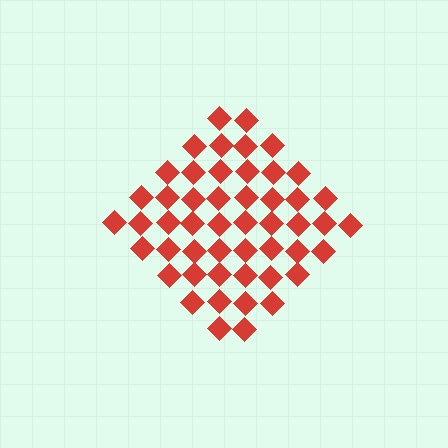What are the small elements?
The small elements are diamonds.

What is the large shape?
The large shape is a diamond.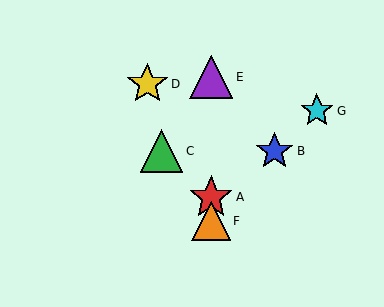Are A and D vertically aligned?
No, A is at x≈211 and D is at x≈147.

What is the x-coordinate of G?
Object G is at x≈317.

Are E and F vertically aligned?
Yes, both are at x≈211.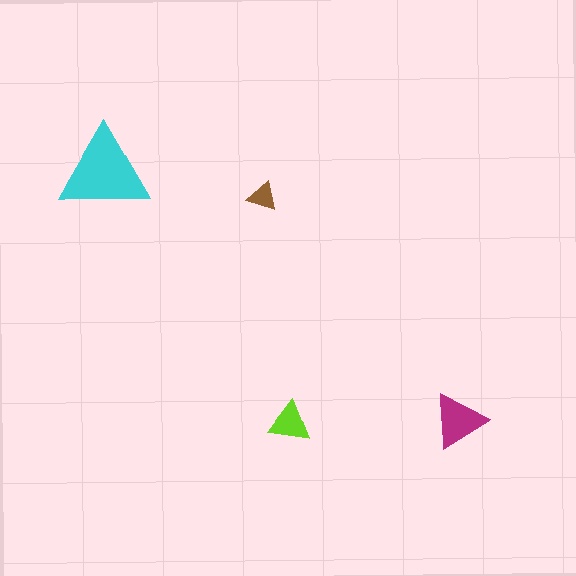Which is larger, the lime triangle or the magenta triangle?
The magenta one.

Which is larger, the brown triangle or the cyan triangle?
The cyan one.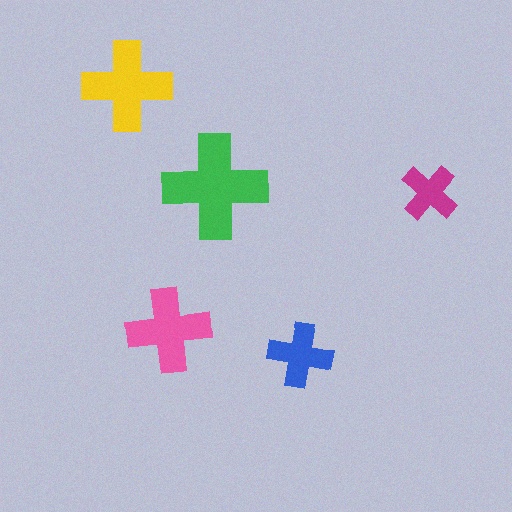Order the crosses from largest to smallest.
the green one, the yellow one, the pink one, the blue one, the magenta one.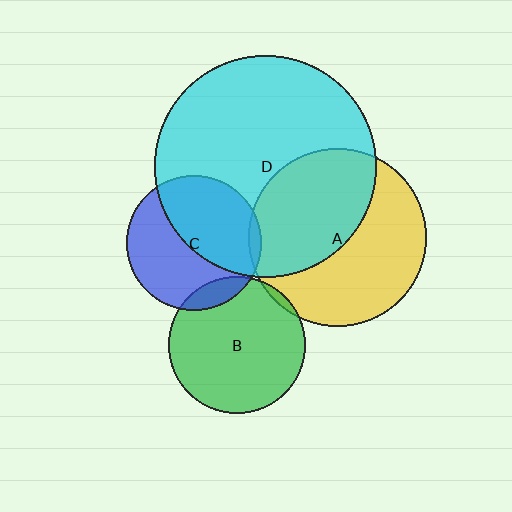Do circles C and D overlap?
Yes.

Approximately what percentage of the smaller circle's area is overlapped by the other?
Approximately 50%.